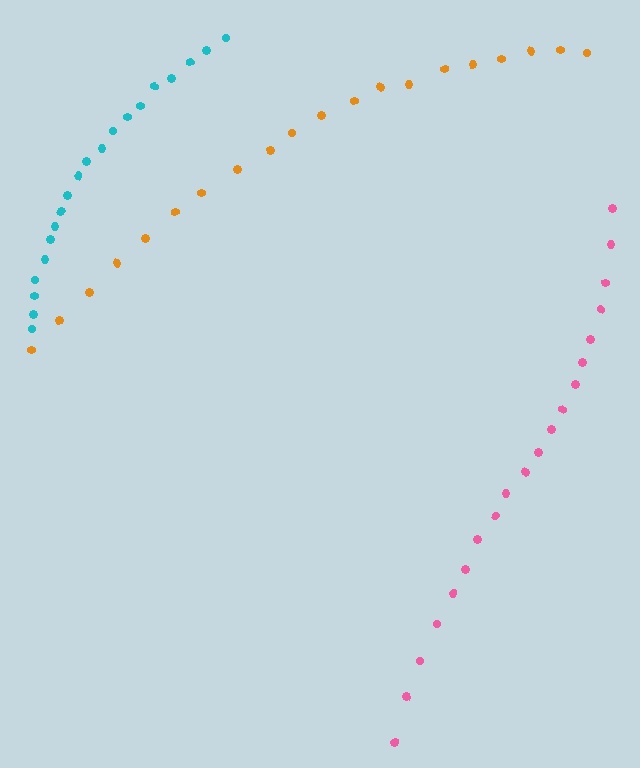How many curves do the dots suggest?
There are 3 distinct paths.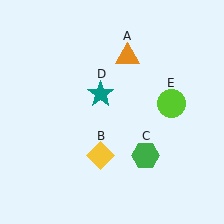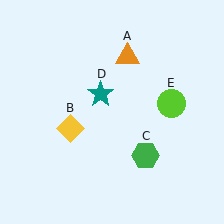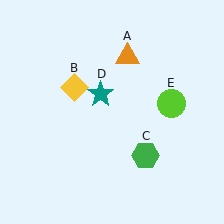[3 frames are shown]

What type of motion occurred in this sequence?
The yellow diamond (object B) rotated clockwise around the center of the scene.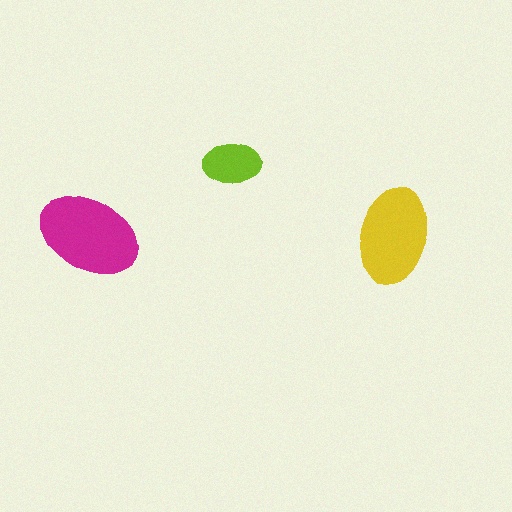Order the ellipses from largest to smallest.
the magenta one, the yellow one, the lime one.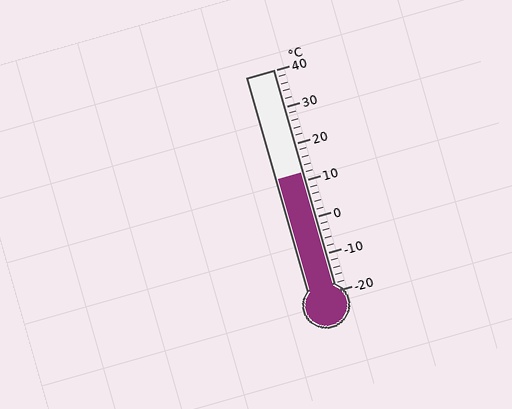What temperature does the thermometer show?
The thermometer shows approximately 12°C.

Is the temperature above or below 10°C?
The temperature is above 10°C.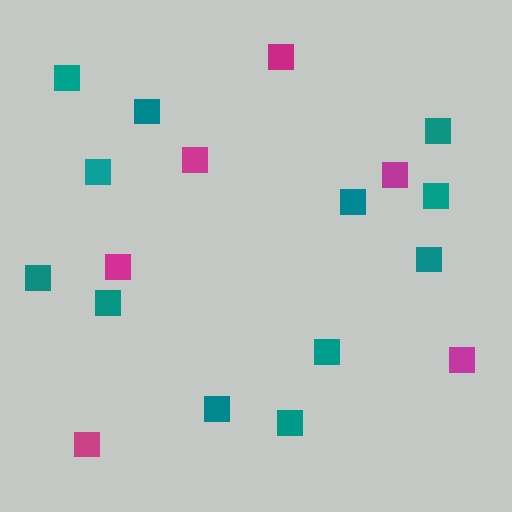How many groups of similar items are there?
There are 2 groups: one group of magenta squares (6) and one group of teal squares (12).